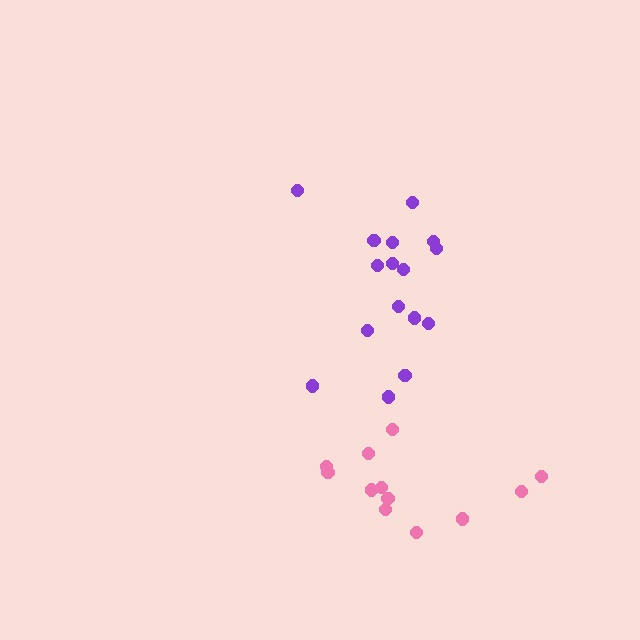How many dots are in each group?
Group 1: 12 dots, Group 2: 16 dots (28 total).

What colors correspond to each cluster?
The clusters are colored: pink, purple.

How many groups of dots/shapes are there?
There are 2 groups.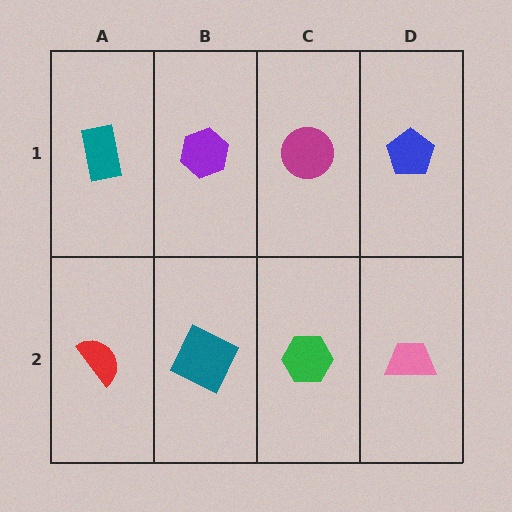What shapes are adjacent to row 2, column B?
A purple hexagon (row 1, column B), a red semicircle (row 2, column A), a green hexagon (row 2, column C).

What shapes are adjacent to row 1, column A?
A red semicircle (row 2, column A), a purple hexagon (row 1, column B).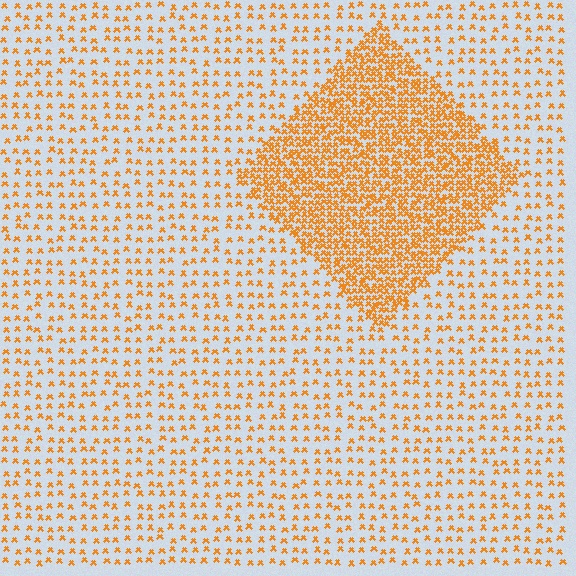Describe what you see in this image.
The image contains small orange elements arranged at two different densities. A diamond-shaped region is visible where the elements are more densely packed than the surrounding area.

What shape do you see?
I see a diamond.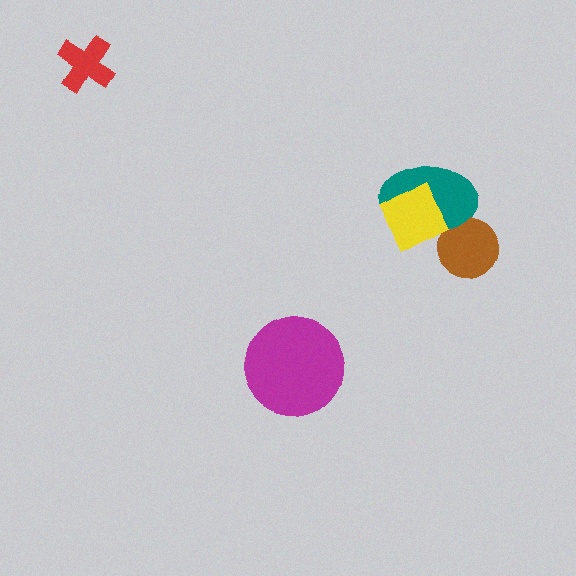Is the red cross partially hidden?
No, no other shape covers it.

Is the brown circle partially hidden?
Yes, it is partially covered by another shape.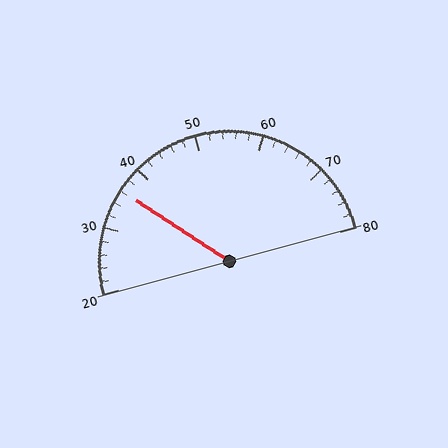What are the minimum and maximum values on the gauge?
The gauge ranges from 20 to 80.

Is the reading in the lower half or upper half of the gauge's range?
The reading is in the lower half of the range (20 to 80).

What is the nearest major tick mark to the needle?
The nearest major tick mark is 40.